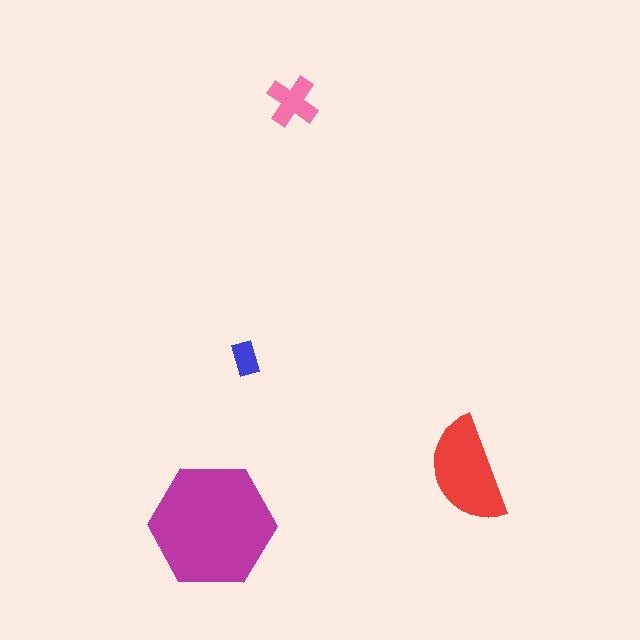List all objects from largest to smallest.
The magenta hexagon, the red semicircle, the pink cross, the blue rectangle.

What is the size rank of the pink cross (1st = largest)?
3rd.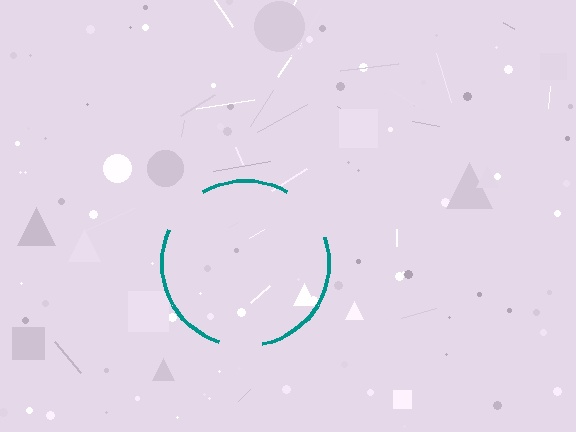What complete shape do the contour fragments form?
The contour fragments form a circle.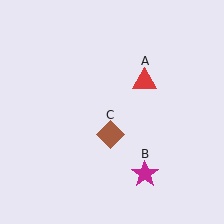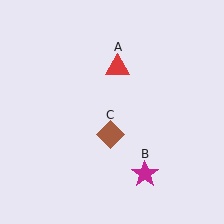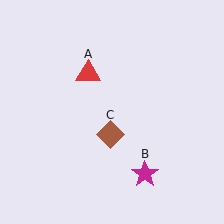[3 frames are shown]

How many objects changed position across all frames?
1 object changed position: red triangle (object A).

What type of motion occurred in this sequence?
The red triangle (object A) rotated counterclockwise around the center of the scene.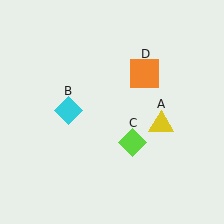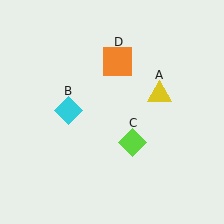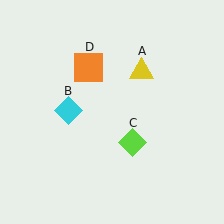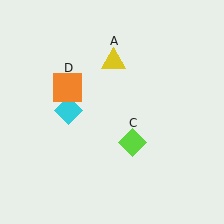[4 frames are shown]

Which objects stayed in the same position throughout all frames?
Cyan diamond (object B) and lime diamond (object C) remained stationary.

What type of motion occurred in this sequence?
The yellow triangle (object A), orange square (object D) rotated counterclockwise around the center of the scene.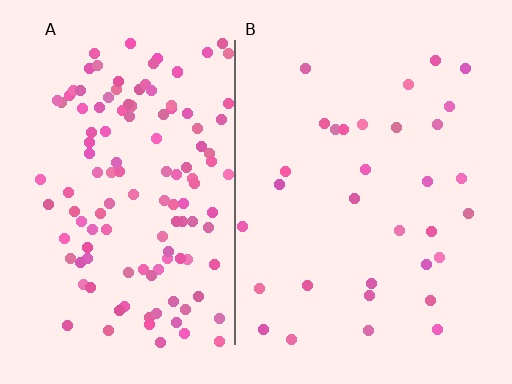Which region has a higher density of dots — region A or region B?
A (the left).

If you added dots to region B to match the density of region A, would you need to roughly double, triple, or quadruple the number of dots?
Approximately quadruple.